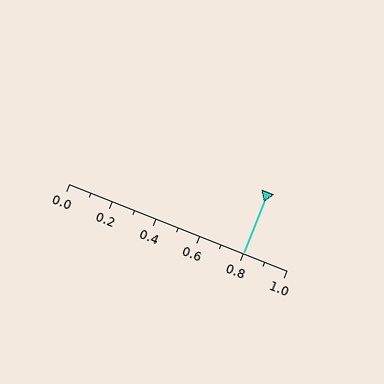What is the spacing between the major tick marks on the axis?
The major ticks are spaced 0.2 apart.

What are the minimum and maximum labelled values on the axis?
The axis runs from 0.0 to 1.0.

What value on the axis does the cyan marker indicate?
The marker indicates approximately 0.8.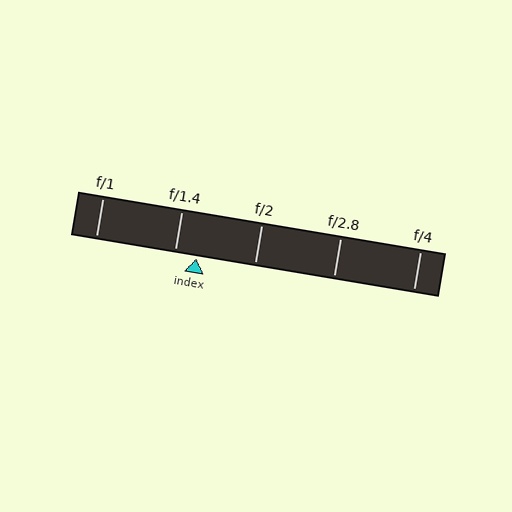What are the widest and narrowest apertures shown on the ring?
The widest aperture shown is f/1 and the narrowest is f/4.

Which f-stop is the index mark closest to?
The index mark is closest to f/1.4.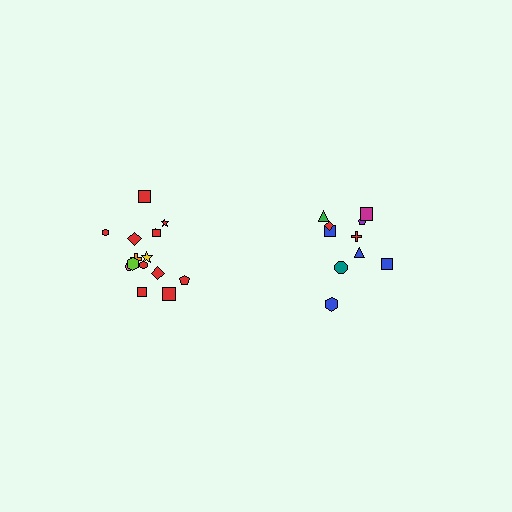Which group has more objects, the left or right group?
The left group.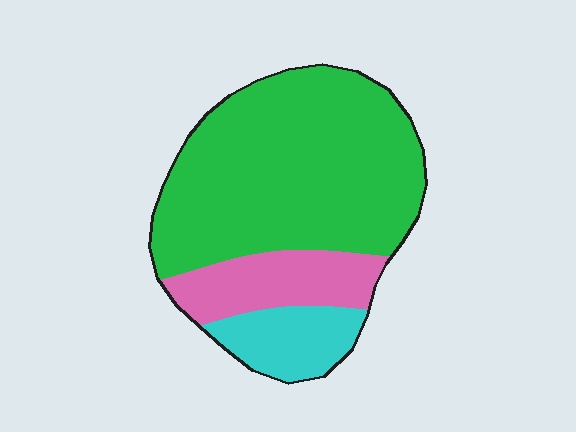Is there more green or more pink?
Green.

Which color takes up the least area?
Cyan, at roughly 15%.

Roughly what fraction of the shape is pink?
Pink covers 18% of the shape.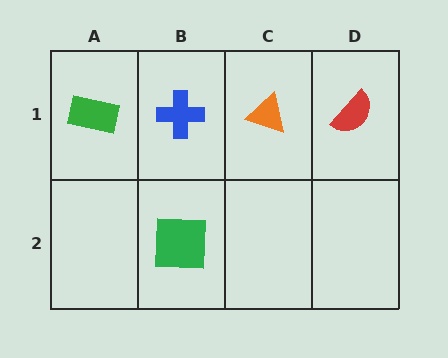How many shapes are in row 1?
4 shapes.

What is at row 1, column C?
An orange triangle.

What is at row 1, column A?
A green rectangle.